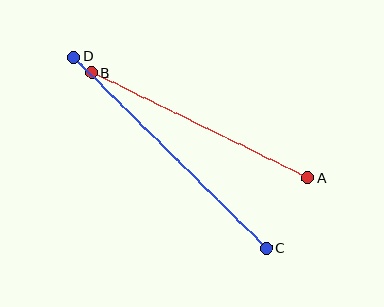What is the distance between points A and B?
The distance is approximately 240 pixels.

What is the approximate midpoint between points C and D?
The midpoint is at approximately (170, 153) pixels.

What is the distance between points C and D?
The distance is approximately 271 pixels.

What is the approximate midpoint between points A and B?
The midpoint is at approximately (200, 126) pixels.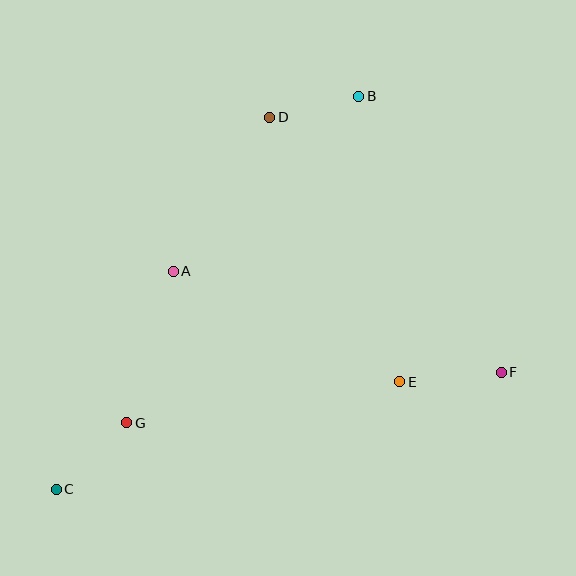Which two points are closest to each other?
Points B and D are closest to each other.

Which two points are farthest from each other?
Points B and C are farthest from each other.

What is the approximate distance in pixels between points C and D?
The distance between C and D is approximately 429 pixels.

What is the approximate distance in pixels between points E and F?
The distance between E and F is approximately 102 pixels.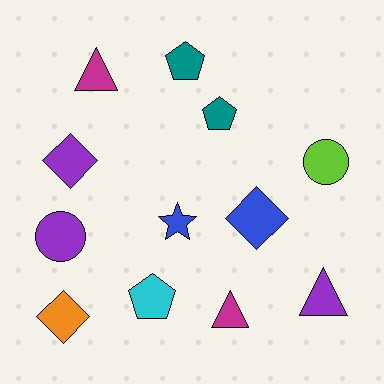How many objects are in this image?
There are 12 objects.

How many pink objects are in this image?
There are no pink objects.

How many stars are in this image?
There is 1 star.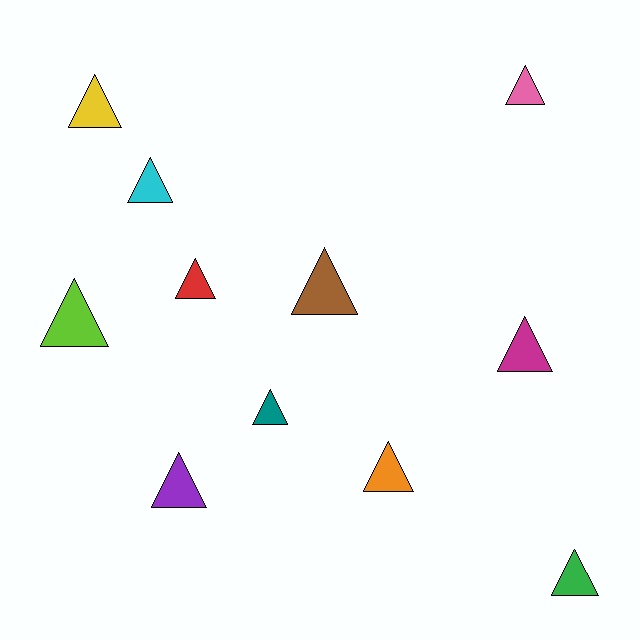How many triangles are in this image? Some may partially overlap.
There are 11 triangles.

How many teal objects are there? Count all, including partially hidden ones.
There is 1 teal object.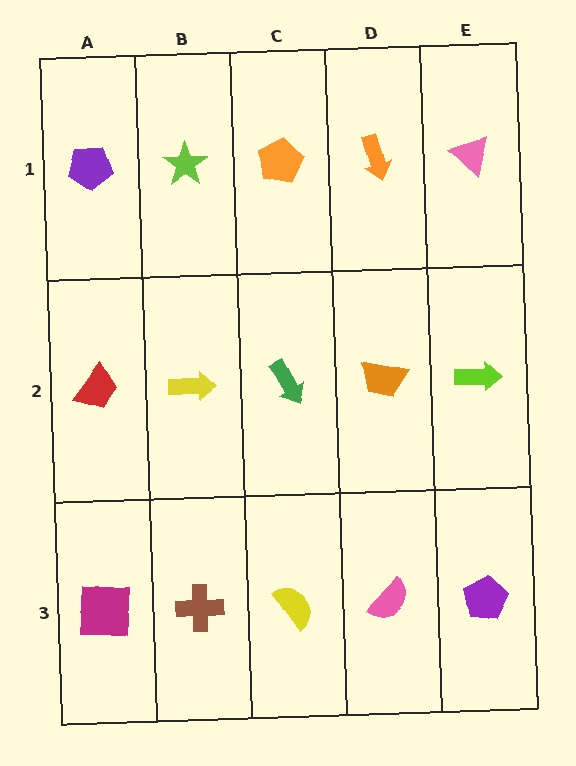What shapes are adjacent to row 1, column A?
A red trapezoid (row 2, column A), a lime star (row 1, column B).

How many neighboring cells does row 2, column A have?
3.